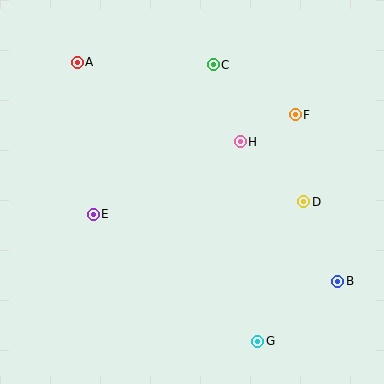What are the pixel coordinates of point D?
Point D is at (304, 202).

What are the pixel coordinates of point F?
Point F is at (295, 115).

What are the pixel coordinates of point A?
Point A is at (77, 62).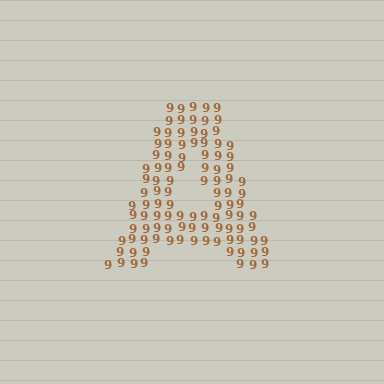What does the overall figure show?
The overall figure shows the letter A.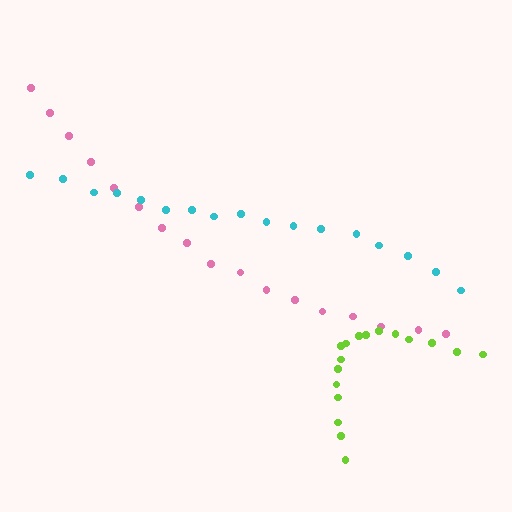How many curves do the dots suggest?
There are 3 distinct paths.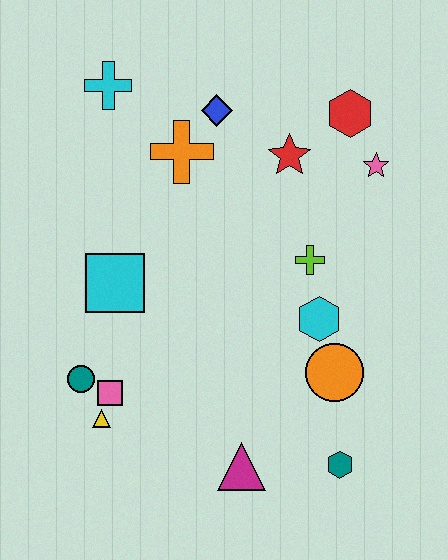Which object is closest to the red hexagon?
The pink star is closest to the red hexagon.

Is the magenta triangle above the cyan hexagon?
No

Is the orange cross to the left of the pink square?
No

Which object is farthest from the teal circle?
The red hexagon is farthest from the teal circle.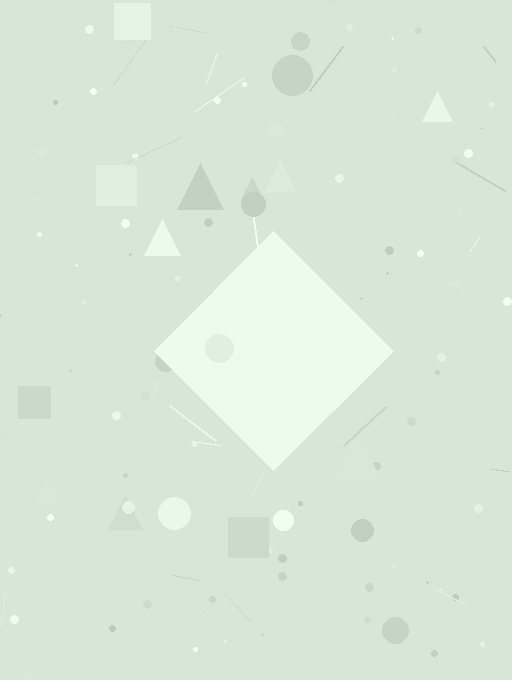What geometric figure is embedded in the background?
A diamond is embedded in the background.